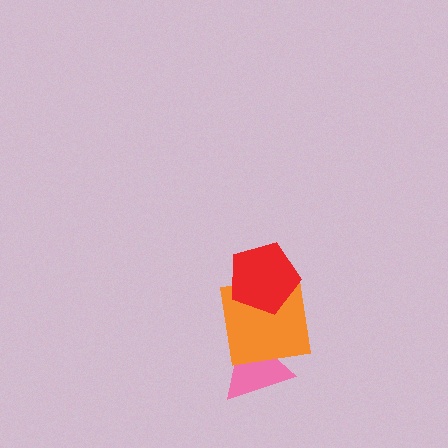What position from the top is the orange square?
The orange square is 2nd from the top.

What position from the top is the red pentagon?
The red pentagon is 1st from the top.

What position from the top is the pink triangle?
The pink triangle is 3rd from the top.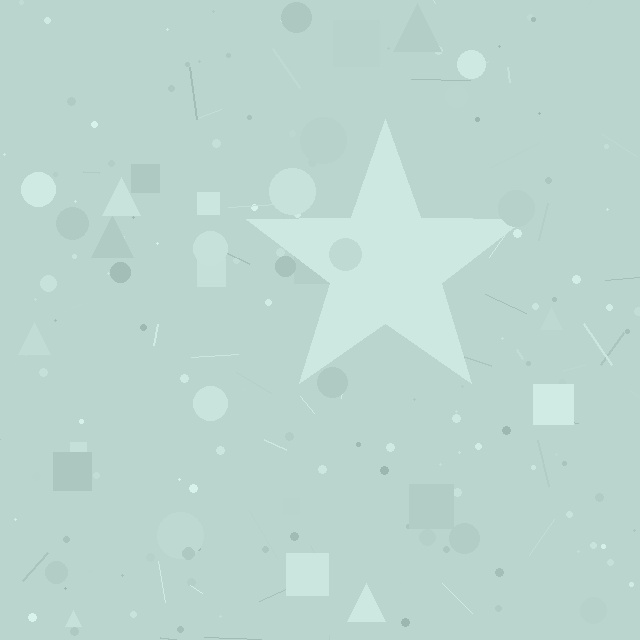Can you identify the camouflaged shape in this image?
The camouflaged shape is a star.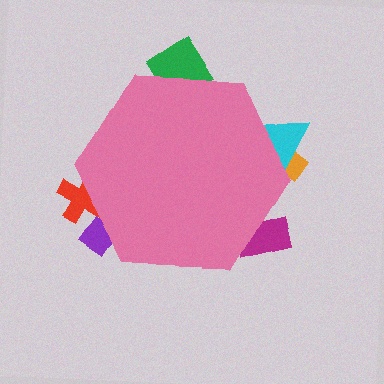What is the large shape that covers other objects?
A pink hexagon.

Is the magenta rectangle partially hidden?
Yes, the magenta rectangle is partially hidden behind the pink hexagon.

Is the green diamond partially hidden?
Yes, the green diamond is partially hidden behind the pink hexagon.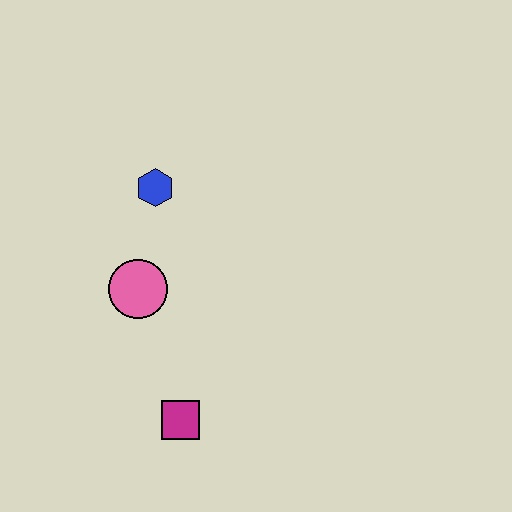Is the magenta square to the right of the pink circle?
Yes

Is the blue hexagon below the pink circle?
No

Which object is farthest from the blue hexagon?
The magenta square is farthest from the blue hexagon.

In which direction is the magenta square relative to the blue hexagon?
The magenta square is below the blue hexagon.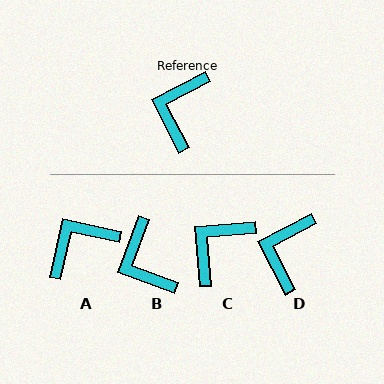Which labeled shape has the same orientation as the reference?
D.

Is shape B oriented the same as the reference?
No, it is off by about 43 degrees.